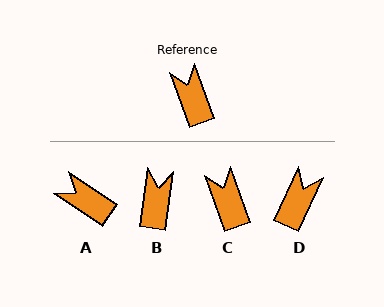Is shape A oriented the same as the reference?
No, it is off by about 37 degrees.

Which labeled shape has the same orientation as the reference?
C.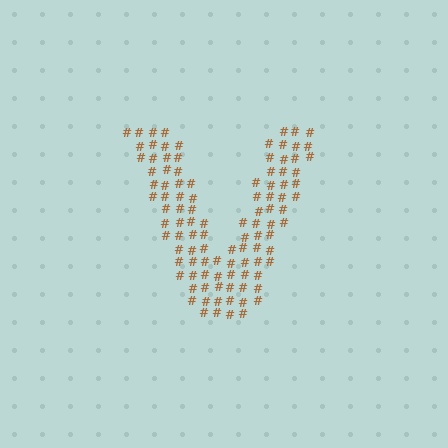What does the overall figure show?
The overall figure shows the letter V.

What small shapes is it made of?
It is made of small hash symbols.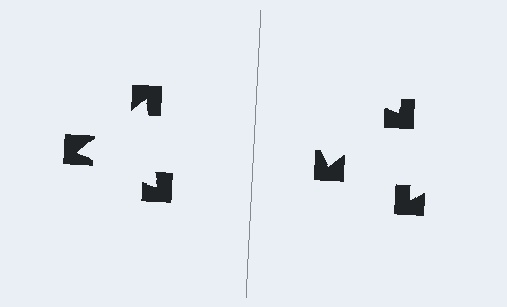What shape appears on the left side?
An illusory triangle.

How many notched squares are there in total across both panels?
6 — 3 on each side.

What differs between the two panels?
The notched squares are positioned identically on both sides; only the wedge orientations differ. On the left they align to a triangle; on the right they are misaligned.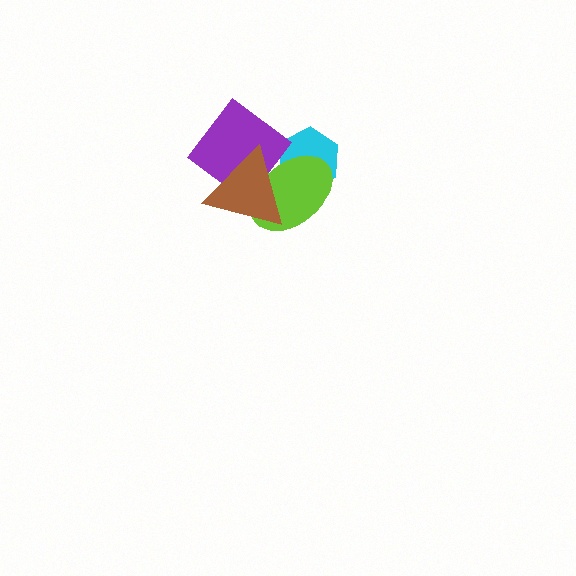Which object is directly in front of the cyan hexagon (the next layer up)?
The lime ellipse is directly in front of the cyan hexagon.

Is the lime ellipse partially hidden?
Yes, it is partially covered by another shape.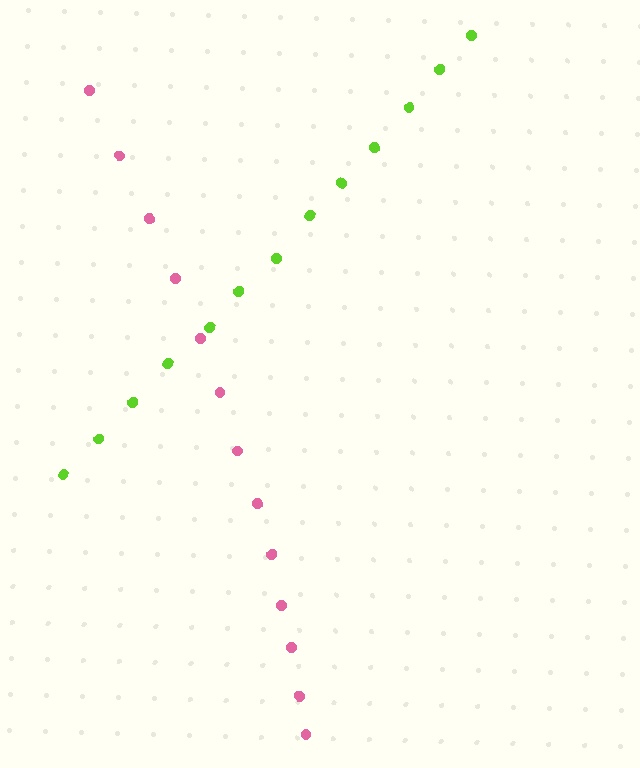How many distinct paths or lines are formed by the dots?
There are 2 distinct paths.